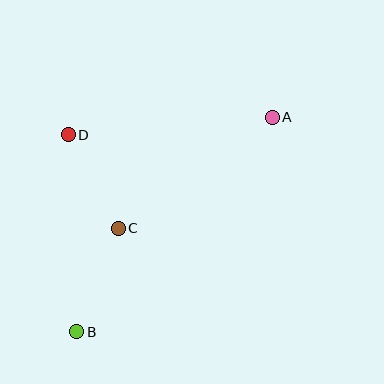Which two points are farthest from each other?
Points A and B are farthest from each other.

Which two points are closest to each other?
Points C and D are closest to each other.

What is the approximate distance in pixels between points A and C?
The distance between A and C is approximately 190 pixels.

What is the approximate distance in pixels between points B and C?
The distance between B and C is approximately 111 pixels.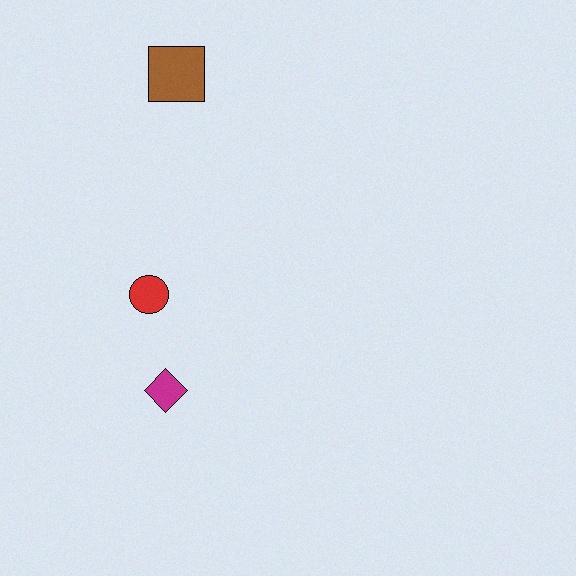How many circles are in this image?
There is 1 circle.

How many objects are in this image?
There are 3 objects.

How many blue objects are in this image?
There are no blue objects.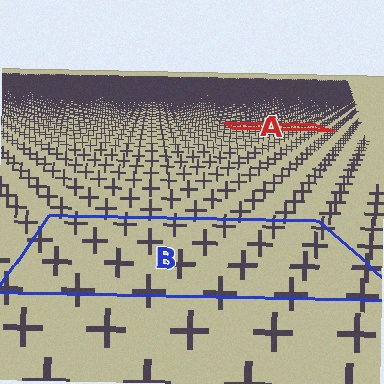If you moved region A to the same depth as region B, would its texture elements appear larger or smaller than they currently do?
They would appear larger. At a closer depth, the same texture elements are projected at a bigger on-screen size.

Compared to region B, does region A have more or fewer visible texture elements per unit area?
Region A has more texture elements per unit area — they are packed more densely because it is farther away.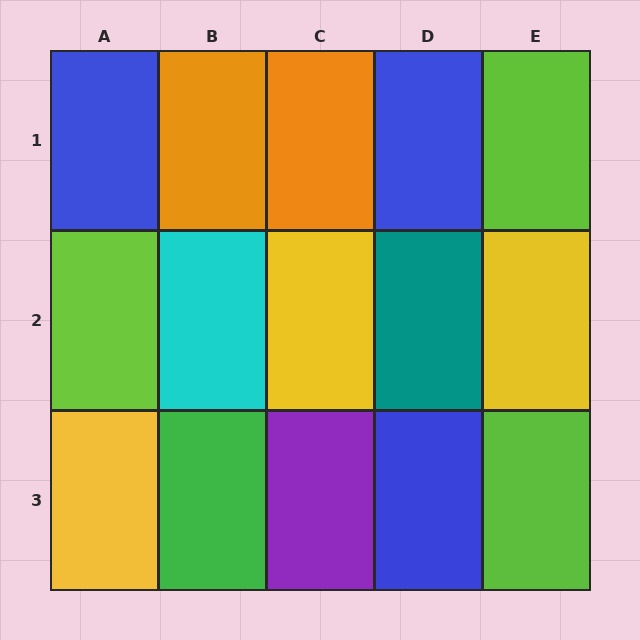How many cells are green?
1 cell is green.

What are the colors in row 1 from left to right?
Blue, orange, orange, blue, lime.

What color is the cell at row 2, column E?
Yellow.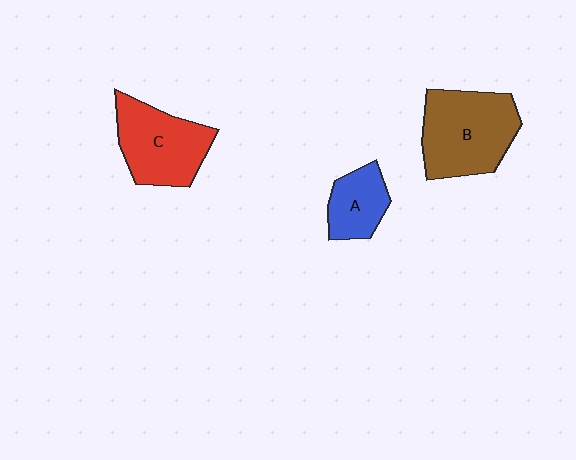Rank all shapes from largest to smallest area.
From largest to smallest: B (brown), C (red), A (blue).